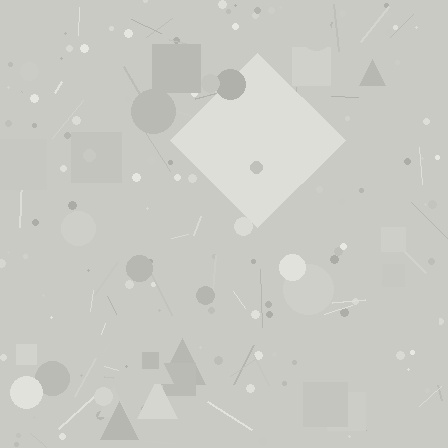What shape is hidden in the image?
A diamond is hidden in the image.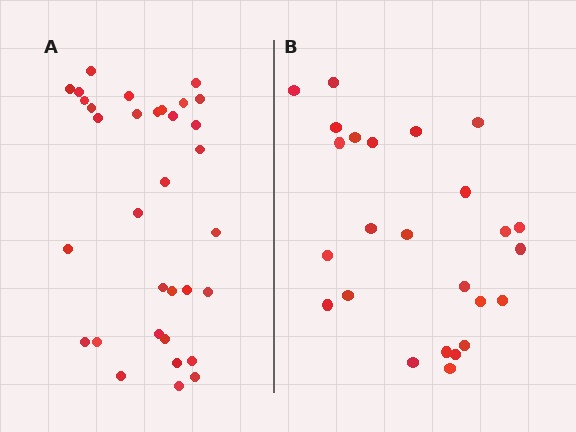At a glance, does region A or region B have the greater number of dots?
Region A (the left region) has more dots.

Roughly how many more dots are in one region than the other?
Region A has roughly 8 or so more dots than region B.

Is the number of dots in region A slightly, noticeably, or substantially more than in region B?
Region A has noticeably more, but not dramatically so. The ratio is roughly 1.3 to 1.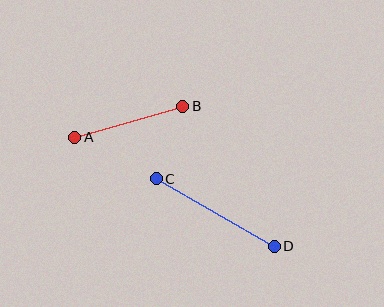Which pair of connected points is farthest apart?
Points C and D are farthest apart.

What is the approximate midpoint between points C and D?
The midpoint is at approximately (215, 213) pixels.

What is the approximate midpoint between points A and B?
The midpoint is at approximately (129, 122) pixels.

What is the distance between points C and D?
The distance is approximately 136 pixels.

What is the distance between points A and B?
The distance is approximately 112 pixels.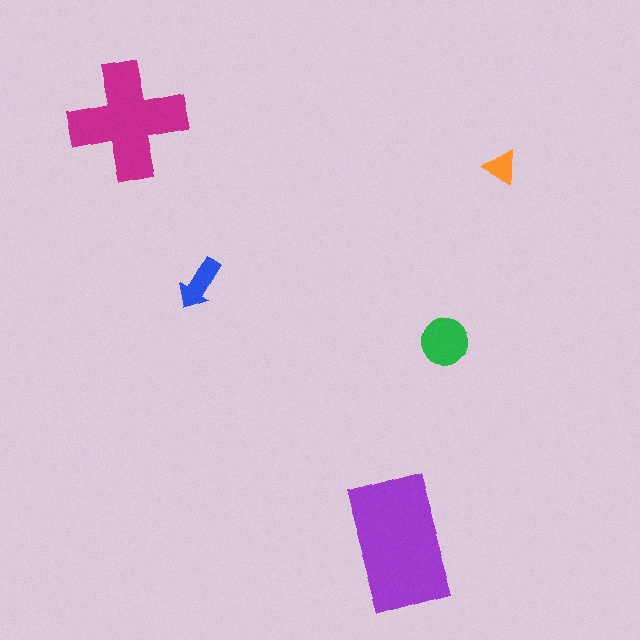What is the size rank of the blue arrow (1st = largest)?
4th.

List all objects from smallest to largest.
The orange triangle, the blue arrow, the green circle, the magenta cross, the purple rectangle.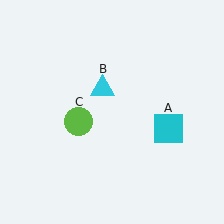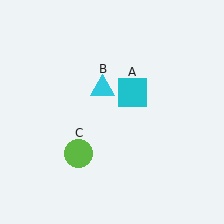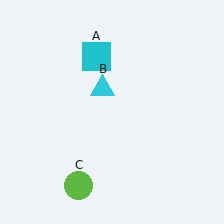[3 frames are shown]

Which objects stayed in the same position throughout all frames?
Cyan triangle (object B) remained stationary.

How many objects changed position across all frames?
2 objects changed position: cyan square (object A), lime circle (object C).